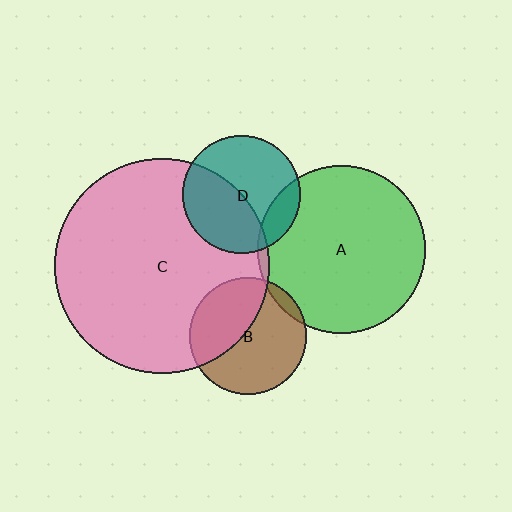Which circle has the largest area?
Circle C (pink).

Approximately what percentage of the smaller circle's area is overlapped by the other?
Approximately 15%.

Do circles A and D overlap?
Yes.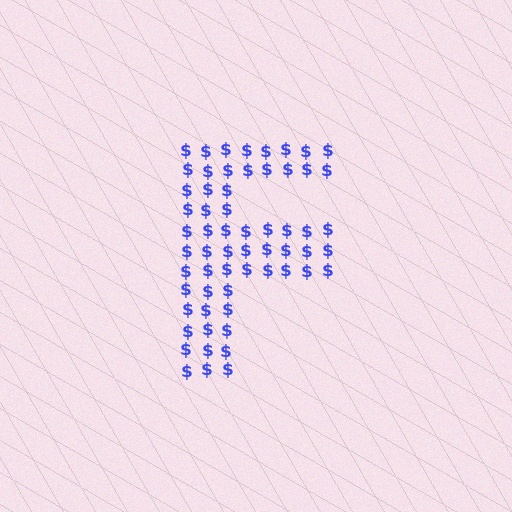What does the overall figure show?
The overall figure shows the letter F.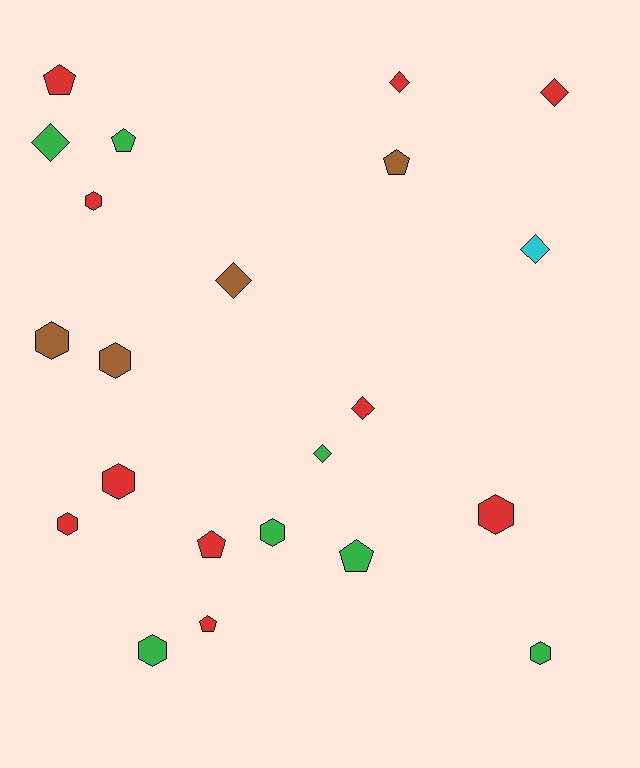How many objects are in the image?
There are 22 objects.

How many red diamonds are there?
There are 3 red diamonds.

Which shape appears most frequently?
Hexagon, with 9 objects.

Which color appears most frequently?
Red, with 10 objects.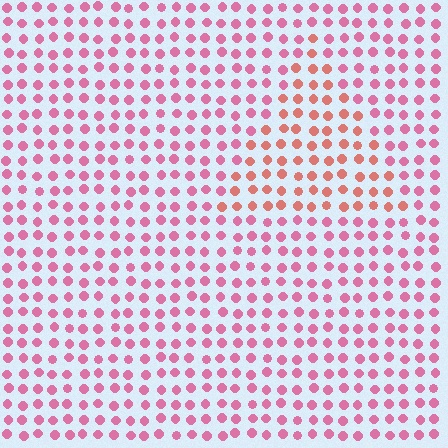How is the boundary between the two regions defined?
The boundary is defined purely by a slight shift in hue (about 32 degrees). Spacing, size, and orientation are identical on both sides.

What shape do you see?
I see a triangle.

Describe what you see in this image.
The image is filled with small pink elements in a uniform arrangement. A triangle-shaped region is visible where the elements are tinted to a slightly different hue, forming a subtle color boundary.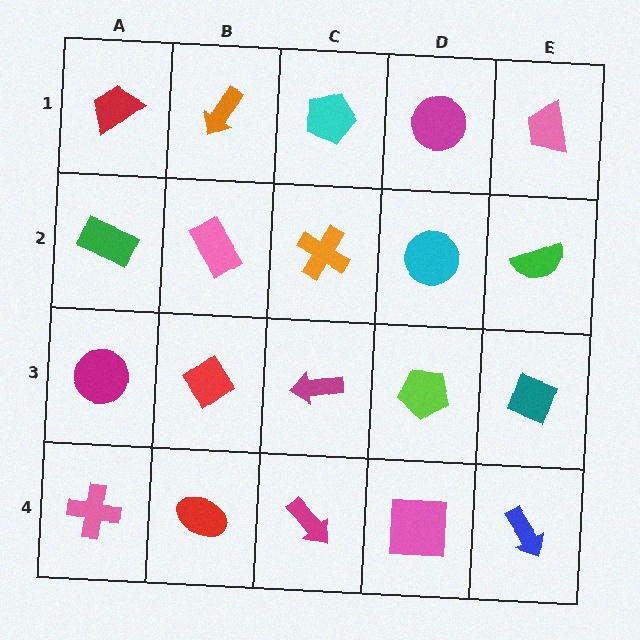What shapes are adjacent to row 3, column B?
A pink rectangle (row 2, column B), a red ellipse (row 4, column B), a magenta circle (row 3, column A), a magenta arrow (row 3, column C).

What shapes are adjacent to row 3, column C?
An orange cross (row 2, column C), a magenta arrow (row 4, column C), a red diamond (row 3, column B), a lime pentagon (row 3, column D).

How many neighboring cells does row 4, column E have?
2.